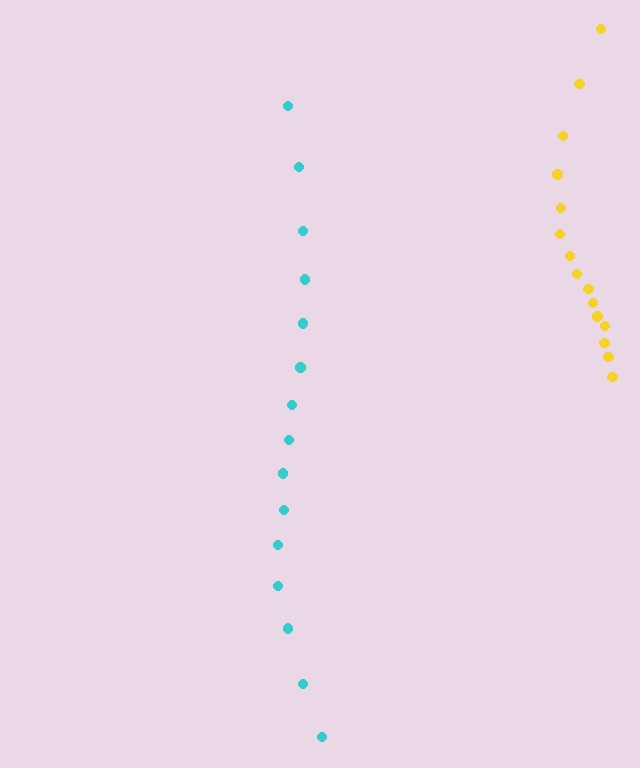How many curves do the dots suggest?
There are 2 distinct paths.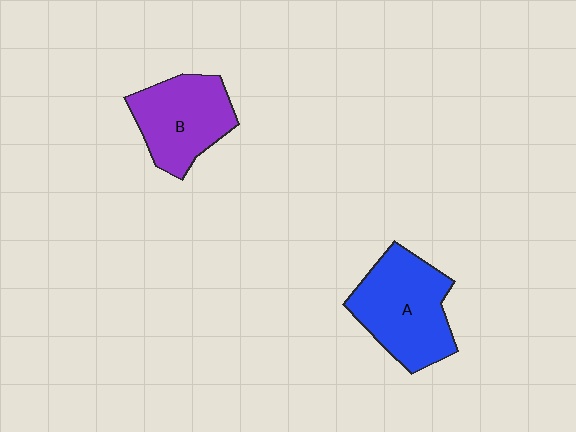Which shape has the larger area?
Shape A (blue).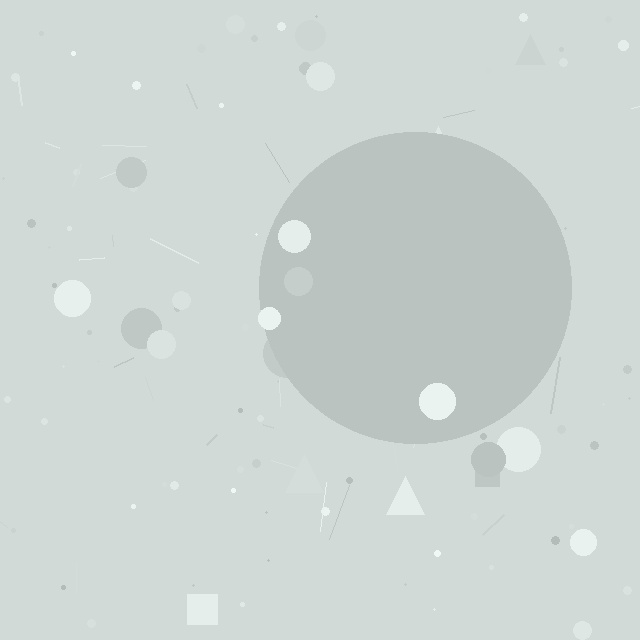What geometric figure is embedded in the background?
A circle is embedded in the background.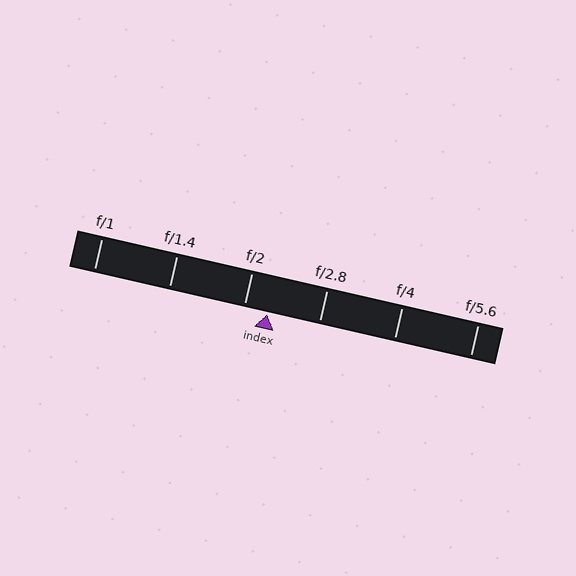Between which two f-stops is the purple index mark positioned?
The index mark is between f/2 and f/2.8.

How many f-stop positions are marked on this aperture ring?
There are 6 f-stop positions marked.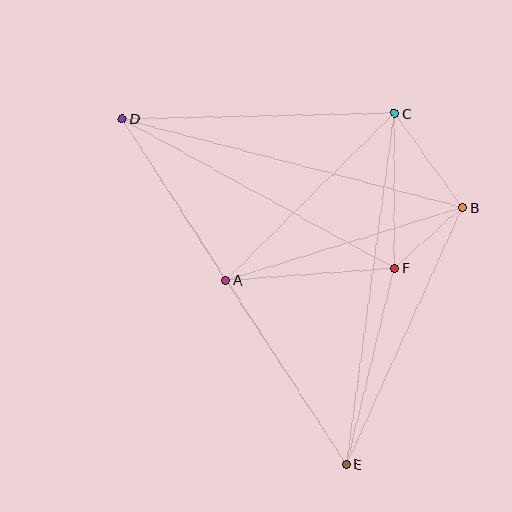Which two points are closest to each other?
Points B and F are closest to each other.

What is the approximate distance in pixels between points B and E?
The distance between B and E is approximately 282 pixels.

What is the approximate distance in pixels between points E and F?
The distance between E and F is approximately 202 pixels.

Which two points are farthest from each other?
Points D and E are farthest from each other.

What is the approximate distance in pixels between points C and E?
The distance between C and E is approximately 354 pixels.